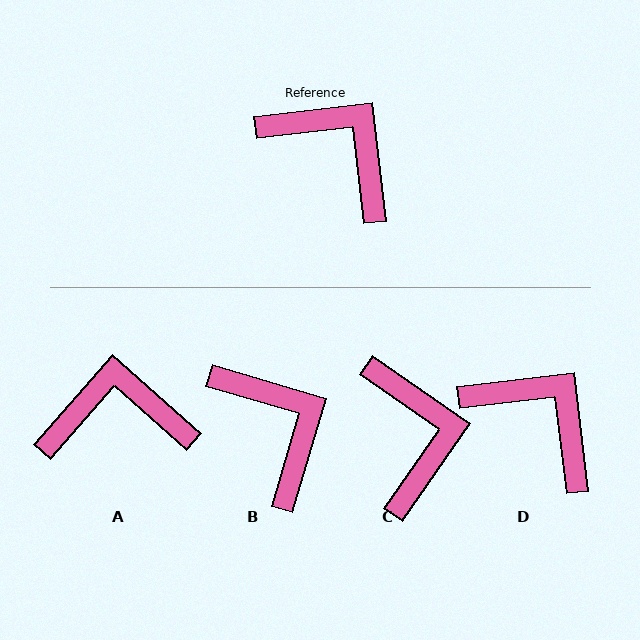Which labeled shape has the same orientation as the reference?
D.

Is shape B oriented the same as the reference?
No, it is off by about 23 degrees.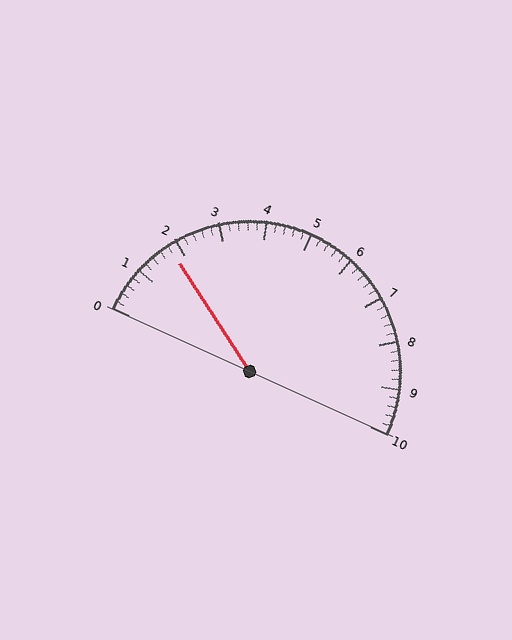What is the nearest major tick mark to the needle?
The nearest major tick mark is 2.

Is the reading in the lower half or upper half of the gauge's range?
The reading is in the lower half of the range (0 to 10).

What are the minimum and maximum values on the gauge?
The gauge ranges from 0 to 10.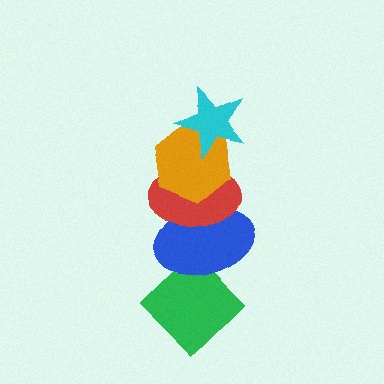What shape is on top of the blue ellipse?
The red ellipse is on top of the blue ellipse.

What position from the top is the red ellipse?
The red ellipse is 3rd from the top.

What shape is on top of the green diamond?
The blue ellipse is on top of the green diamond.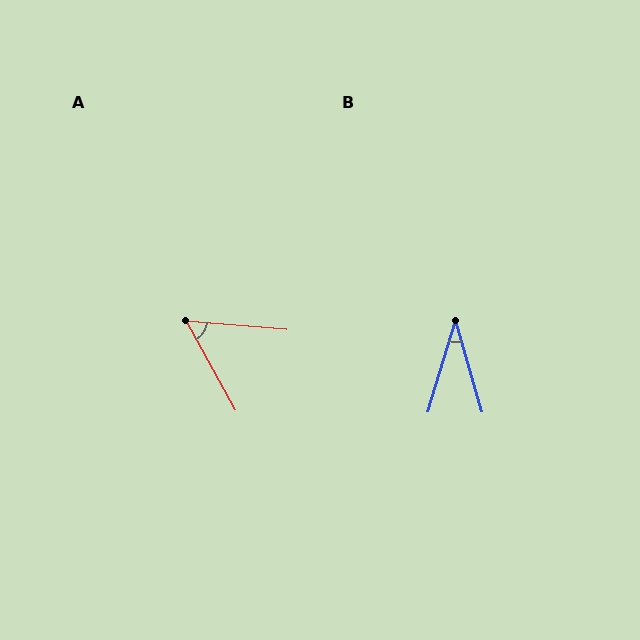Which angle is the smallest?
B, at approximately 33 degrees.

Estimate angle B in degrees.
Approximately 33 degrees.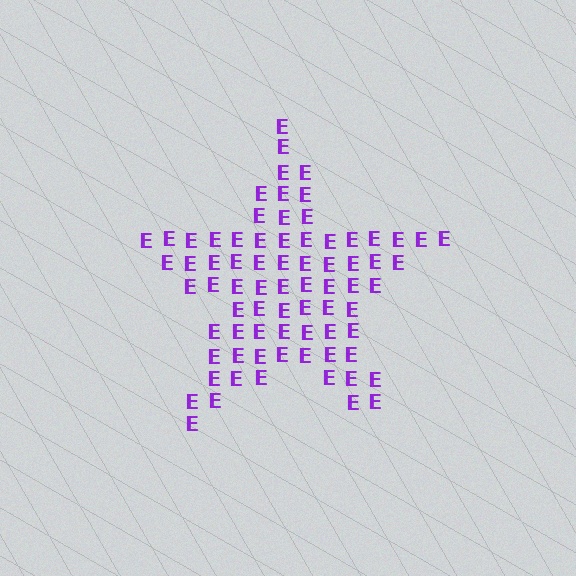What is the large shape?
The large shape is a star.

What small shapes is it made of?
It is made of small letter E's.